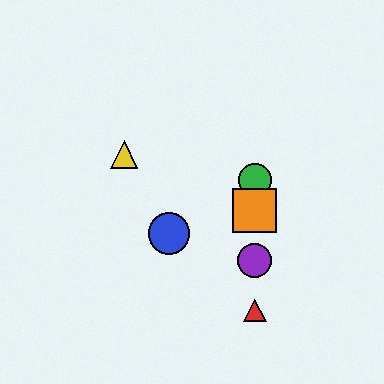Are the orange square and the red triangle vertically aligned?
Yes, both are at x≈255.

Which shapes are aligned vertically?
The red triangle, the green circle, the purple circle, the orange square are aligned vertically.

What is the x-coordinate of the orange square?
The orange square is at x≈255.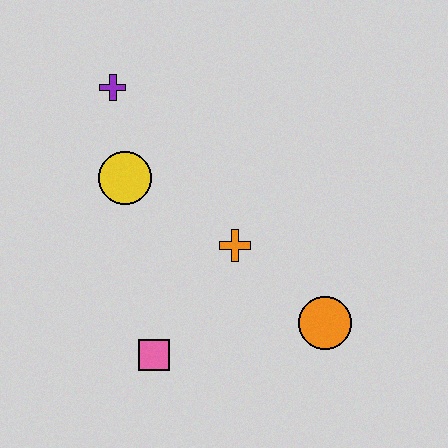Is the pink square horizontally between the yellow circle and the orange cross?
Yes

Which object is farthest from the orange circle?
The purple cross is farthest from the orange circle.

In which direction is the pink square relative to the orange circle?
The pink square is to the left of the orange circle.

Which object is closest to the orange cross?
The orange circle is closest to the orange cross.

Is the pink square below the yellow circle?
Yes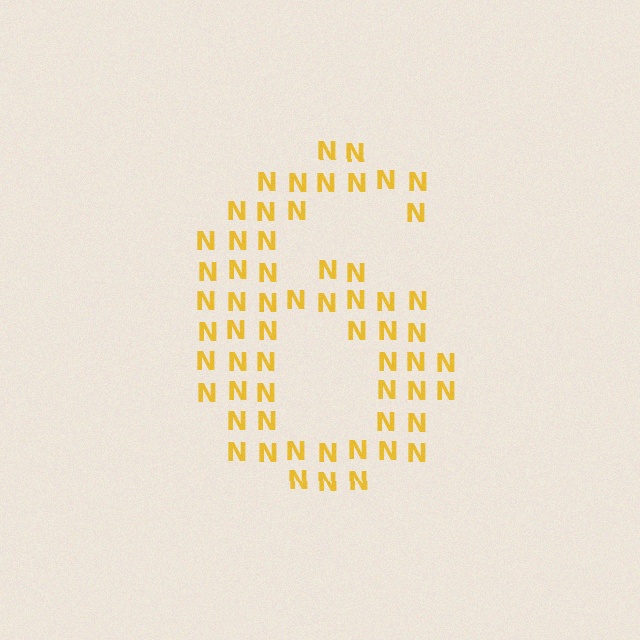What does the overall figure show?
The overall figure shows the digit 6.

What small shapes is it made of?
It is made of small letter N's.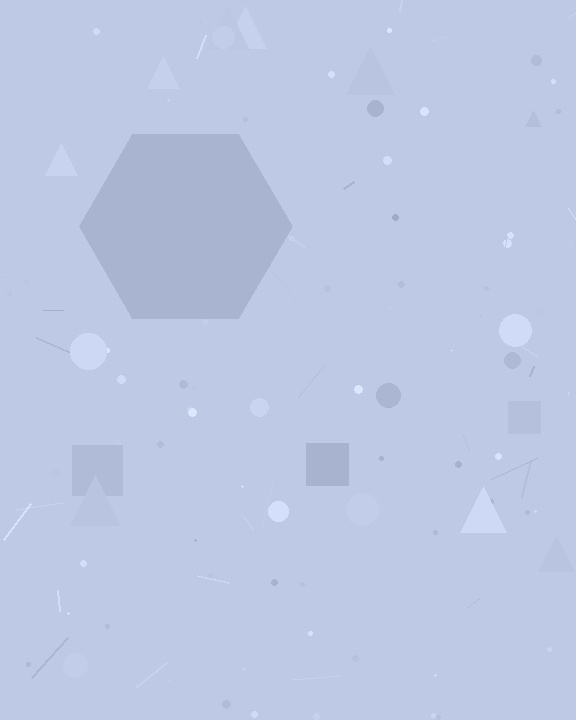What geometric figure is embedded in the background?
A hexagon is embedded in the background.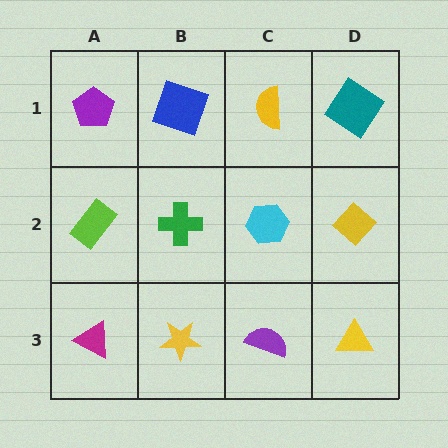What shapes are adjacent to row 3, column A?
A lime rectangle (row 2, column A), a yellow star (row 3, column B).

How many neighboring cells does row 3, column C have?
3.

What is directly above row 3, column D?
A yellow diamond.